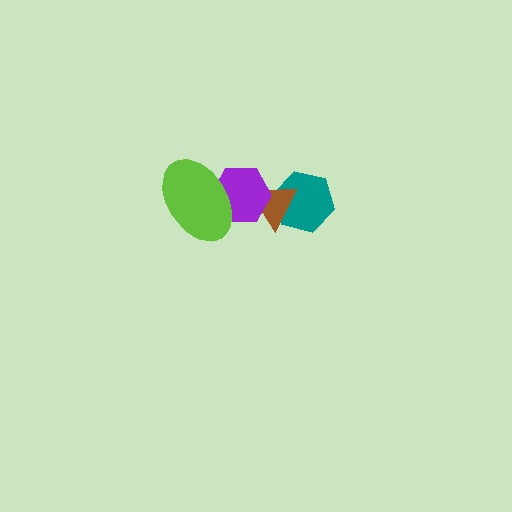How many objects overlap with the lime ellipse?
1 object overlaps with the lime ellipse.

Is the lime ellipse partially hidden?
No, no other shape covers it.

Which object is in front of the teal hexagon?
The brown triangle is in front of the teal hexagon.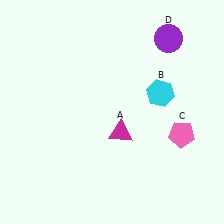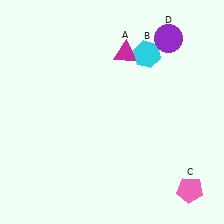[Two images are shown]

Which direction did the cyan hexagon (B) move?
The cyan hexagon (B) moved up.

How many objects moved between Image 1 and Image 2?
3 objects moved between the two images.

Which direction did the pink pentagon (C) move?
The pink pentagon (C) moved down.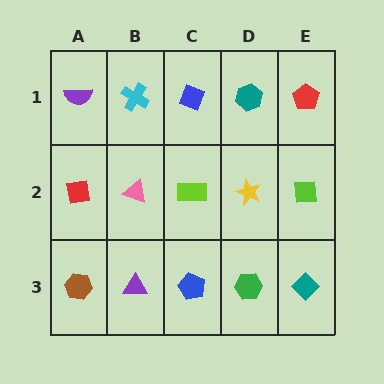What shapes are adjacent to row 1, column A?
A red square (row 2, column A), a cyan cross (row 1, column B).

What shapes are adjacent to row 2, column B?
A cyan cross (row 1, column B), a purple triangle (row 3, column B), a red square (row 2, column A), a lime rectangle (row 2, column C).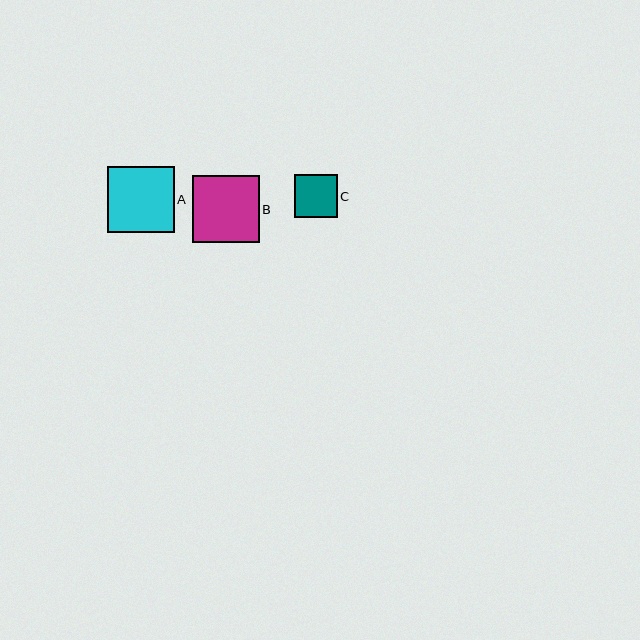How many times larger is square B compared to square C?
Square B is approximately 1.6 times the size of square C.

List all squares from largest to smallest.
From largest to smallest: B, A, C.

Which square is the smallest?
Square C is the smallest with a size of approximately 43 pixels.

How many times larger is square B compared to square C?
Square B is approximately 1.6 times the size of square C.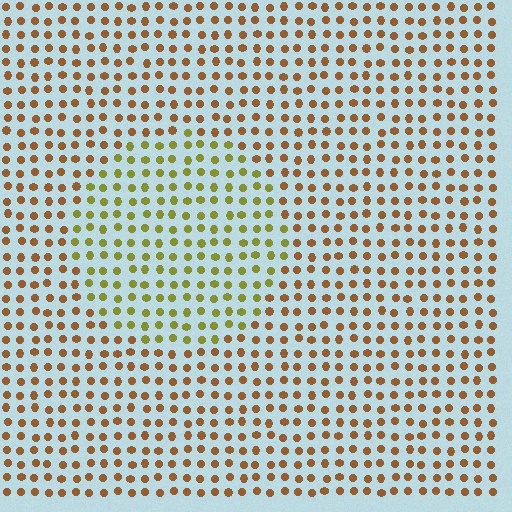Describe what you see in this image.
The image is filled with small brown elements in a uniform arrangement. A circle-shaped region is visible where the elements are tinted to a slightly different hue, forming a subtle color boundary.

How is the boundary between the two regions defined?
The boundary is defined purely by a slight shift in hue (about 42 degrees). Spacing, size, and orientation are identical on both sides.